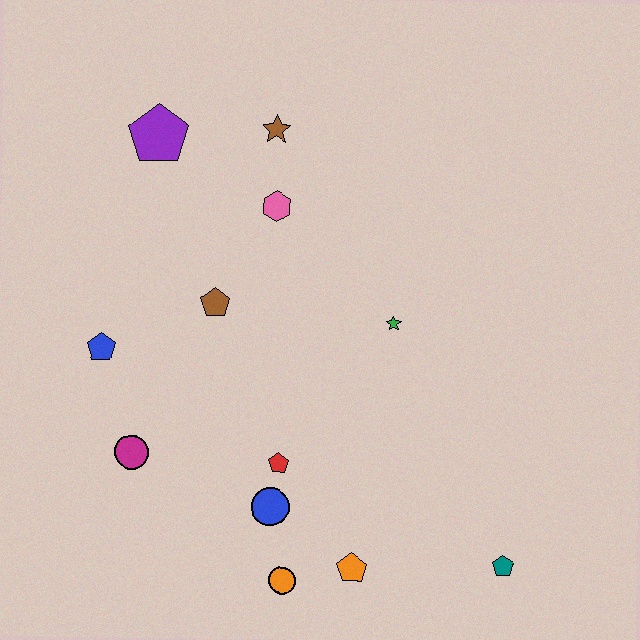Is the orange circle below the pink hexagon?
Yes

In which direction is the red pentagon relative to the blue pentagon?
The red pentagon is to the right of the blue pentagon.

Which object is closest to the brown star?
The pink hexagon is closest to the brown star.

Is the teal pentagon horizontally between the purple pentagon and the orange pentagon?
No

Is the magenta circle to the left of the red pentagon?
Yes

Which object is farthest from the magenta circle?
The teal pentagon is farthest from the magenta circle.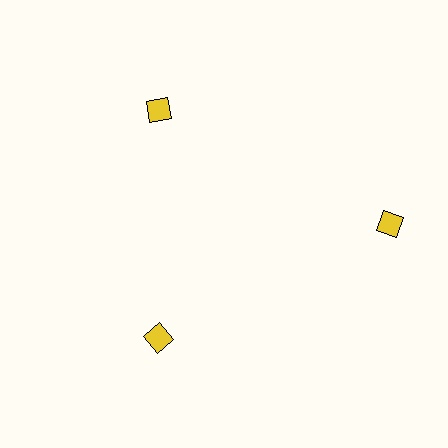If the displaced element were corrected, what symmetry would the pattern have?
It would have 3-fold rotational symmetry — the pattern would map onto itself every 120 degrees.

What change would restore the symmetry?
The symmetry would be restored by moving it inward, back onto the ring so that all 3 diamonds sit at equal angles and equal distance from the center.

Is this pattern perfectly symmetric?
No. The 3 yellow diamonds are arranged in a ring, but one element near the 3 o'clock position is pushed outward from the center, breaking the 3-fold rotational symmetry.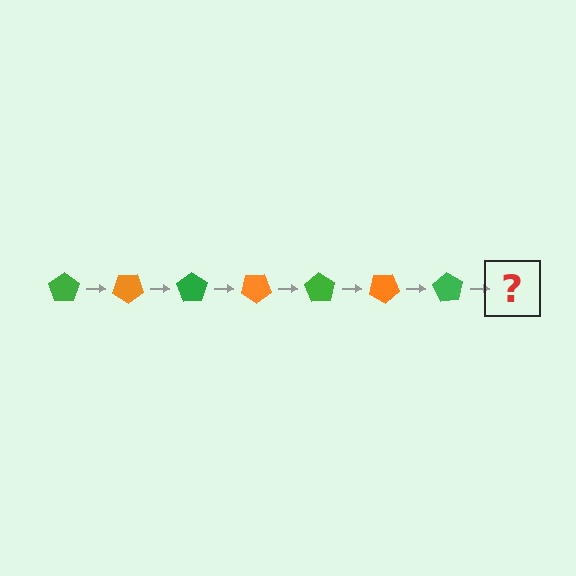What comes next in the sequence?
The next element should be an orange pentagon, rotated 245 degrees from the start.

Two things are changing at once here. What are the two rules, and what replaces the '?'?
The two rules are that it rotates 35 degrees each step and the color cycles through green and orange. The '?' should be an orange pentagon, rotated 245 degrees from the start.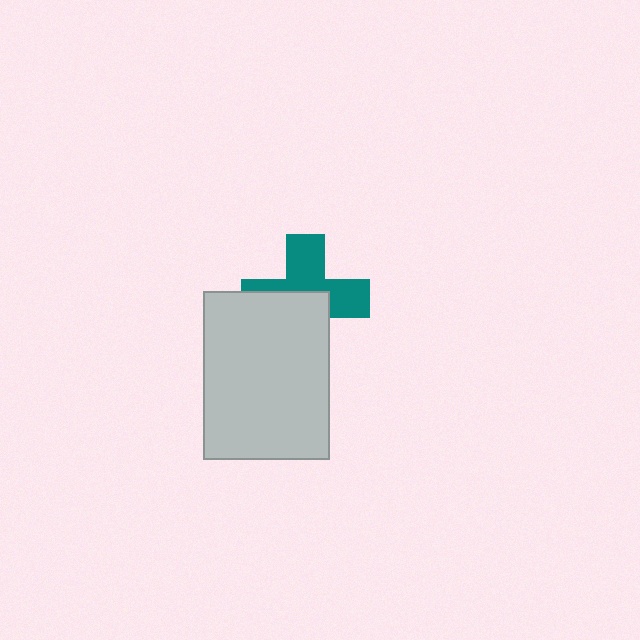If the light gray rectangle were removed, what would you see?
You would see the complete teal cross.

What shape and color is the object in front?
The object in front is a light gray rectangle.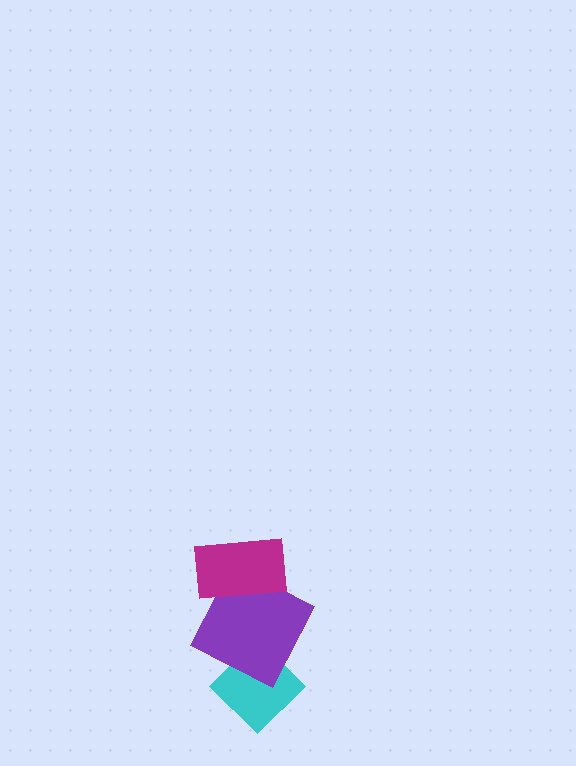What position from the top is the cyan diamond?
The cyan diamond is 3rd from the top.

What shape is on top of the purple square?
The magenta rectangle is on top of the purple square.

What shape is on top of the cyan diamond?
The purple square is on top of the cyan diamond.